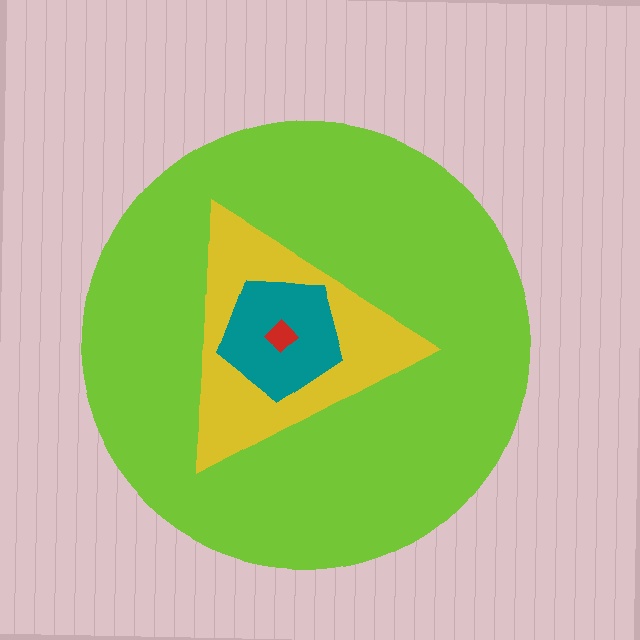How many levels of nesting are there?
4.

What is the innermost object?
The red diamond.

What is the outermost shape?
The lime circle.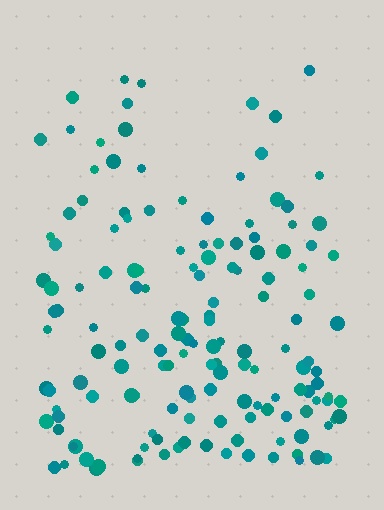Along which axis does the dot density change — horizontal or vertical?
Vertical.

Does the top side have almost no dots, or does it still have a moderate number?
Still a moderate number, just noticeably fewer than the bottom.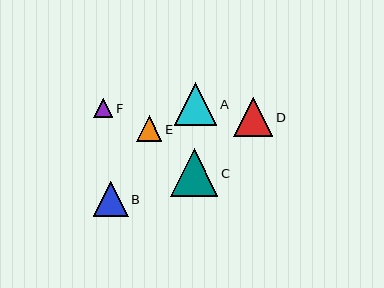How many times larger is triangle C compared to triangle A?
Triangle C is approximately 1.1 times the size of triangle A.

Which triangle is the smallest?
Triangle F is the smallest with a size of approximately 19 pixels.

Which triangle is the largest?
Triangle C is the largest with a size of approximately 47 pixels.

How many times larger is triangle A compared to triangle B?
Triangle A is approximately 1.2 times the size of triangle B.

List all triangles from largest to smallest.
From largest to smallest: C, A, D, B, E, F.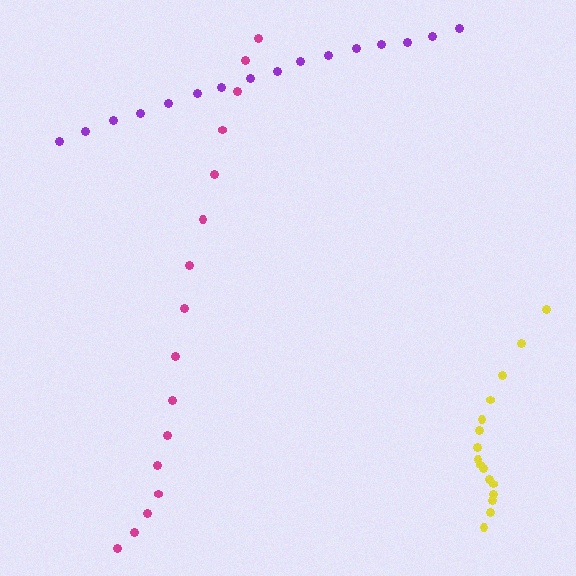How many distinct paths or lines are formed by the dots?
There are 3 distinct paths.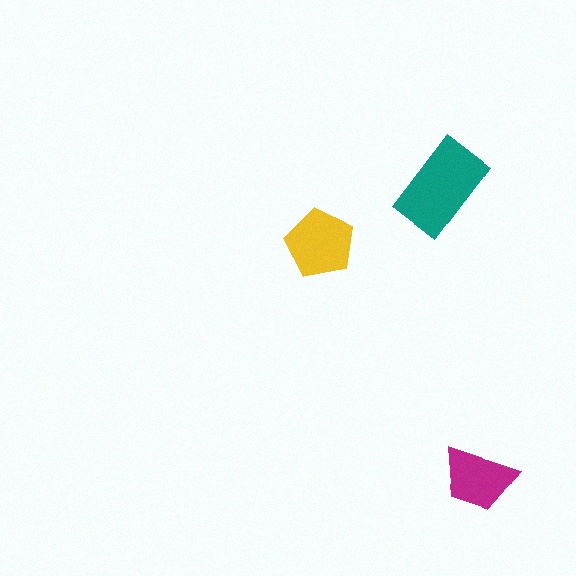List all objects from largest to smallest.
The teal rectangle, the yellow pentagon, the magenta trapezoid.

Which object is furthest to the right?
The magenta trapezoid is rightmost.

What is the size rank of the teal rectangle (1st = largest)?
1st.